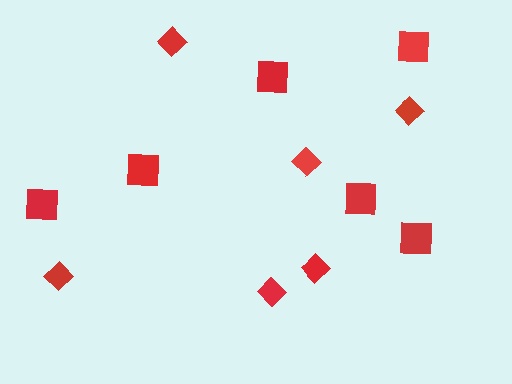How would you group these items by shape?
There are 2 groups: one group of squares (6) and one group of diamonds (6).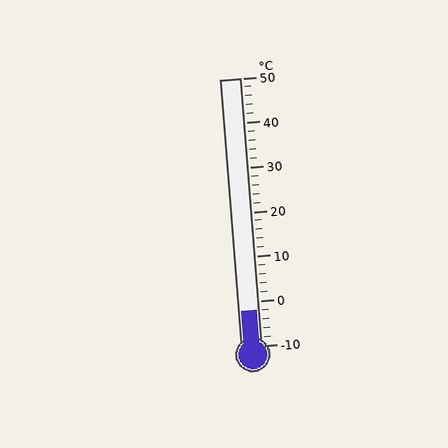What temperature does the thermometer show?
The thermometer shows approximately -2°C.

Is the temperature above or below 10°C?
The temperature is below 10°C.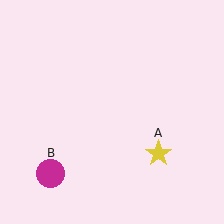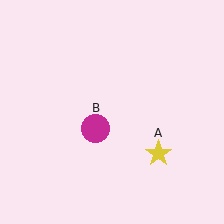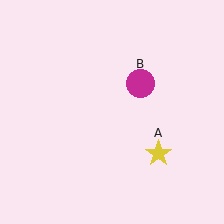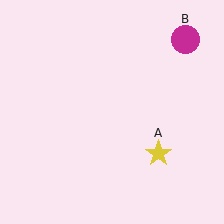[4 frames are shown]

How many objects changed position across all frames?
1 object changed position: magenta circle (object B).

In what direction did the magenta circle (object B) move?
The magenta circle (object B) moved up and to the right.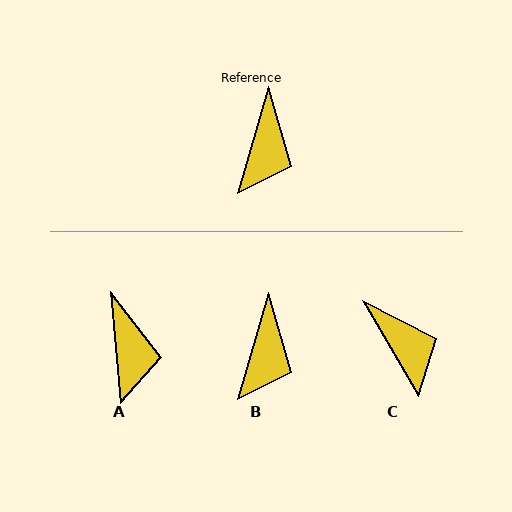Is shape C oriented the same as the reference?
No, it is off by about 46 degrees.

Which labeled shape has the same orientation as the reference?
B.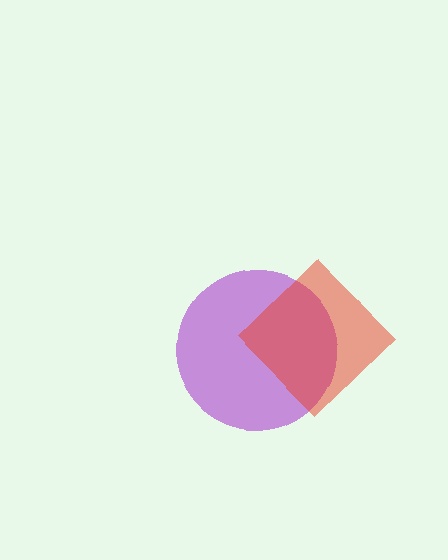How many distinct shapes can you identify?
There are 2 distinct shapes: a purple circle, a red diamond.